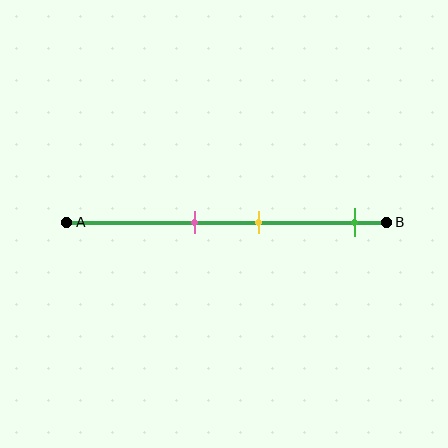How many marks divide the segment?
There are 3 marks dividing the segment.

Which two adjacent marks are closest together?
The pink and yellow marks are the closest adjacent pair.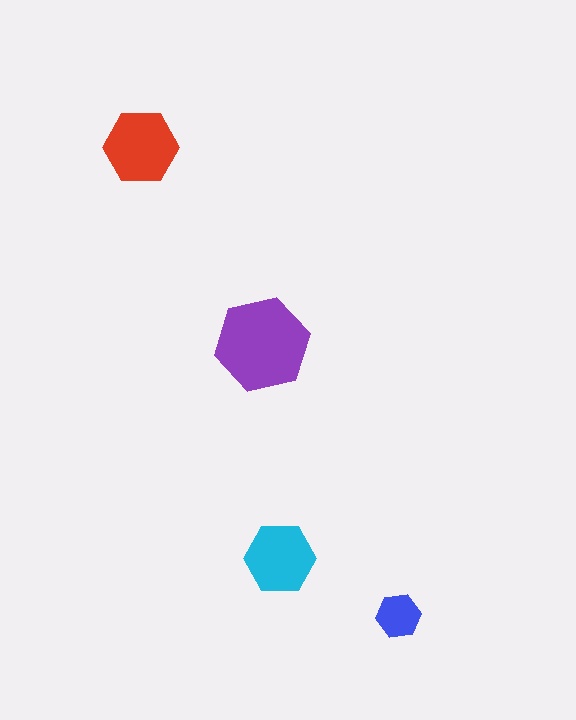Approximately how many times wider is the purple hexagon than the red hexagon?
About 1.5 times wider.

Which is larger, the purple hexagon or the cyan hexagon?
The purple one.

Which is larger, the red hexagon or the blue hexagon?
The red one.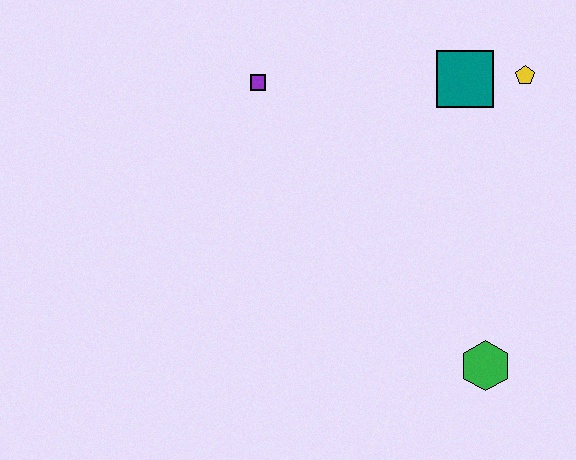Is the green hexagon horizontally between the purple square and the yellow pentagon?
Yes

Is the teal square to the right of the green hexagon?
No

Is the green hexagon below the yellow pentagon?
Yes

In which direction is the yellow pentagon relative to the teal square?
The yellow pentagon is to the right of the teal square.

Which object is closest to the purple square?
The teal square is closest to the purple square.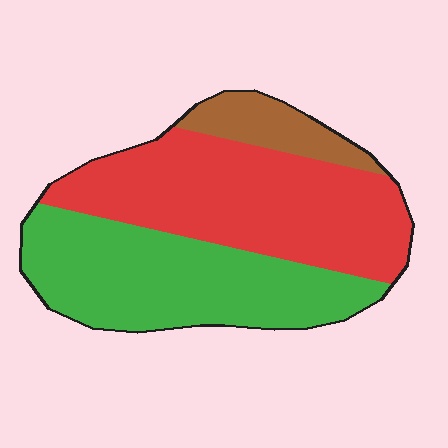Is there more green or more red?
Red.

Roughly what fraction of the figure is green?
Green covers roughly 40% of the figure.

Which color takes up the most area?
Red, at roughly 45%.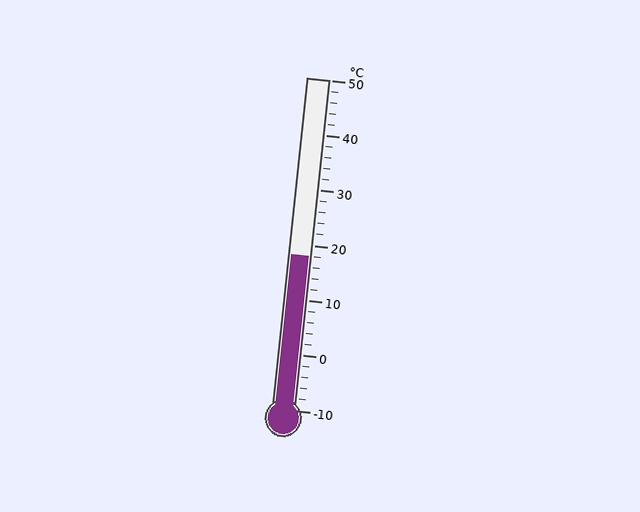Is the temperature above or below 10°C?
The temperature is above 10°C.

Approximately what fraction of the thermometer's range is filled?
The thermometer is filled to approximately 45% of its range.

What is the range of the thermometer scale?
The thermometer scale ranges from -10°C to 50°C.